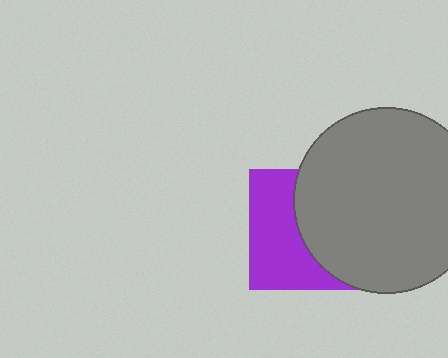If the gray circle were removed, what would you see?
You would see the complete purple square.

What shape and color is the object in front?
The object in front is a gray circle.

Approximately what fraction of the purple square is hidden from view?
Roughly 53% of the purple square is hidden behind the gray circle.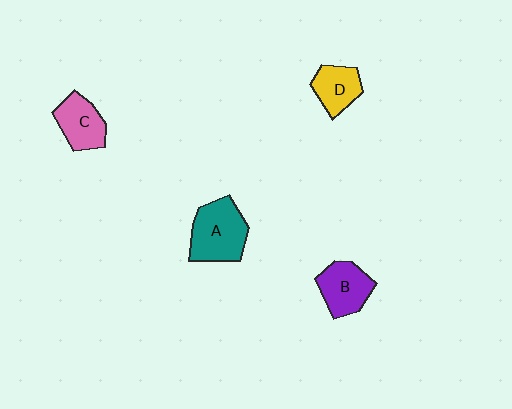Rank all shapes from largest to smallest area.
From largest to smallest: A (teal), B (purple), C (pink), D (yellow).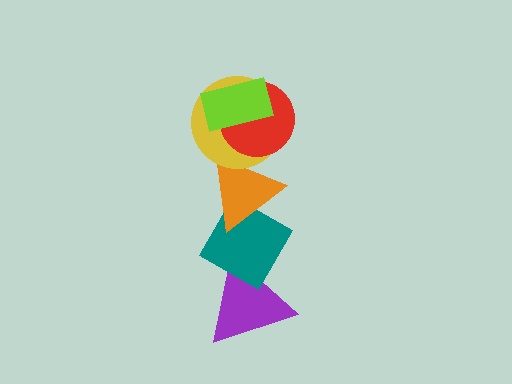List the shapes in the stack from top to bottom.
From top to bottom: the lime rectangle, the red circle, the yellow circle, the orange triangle, the teal diamond, the purple triangle.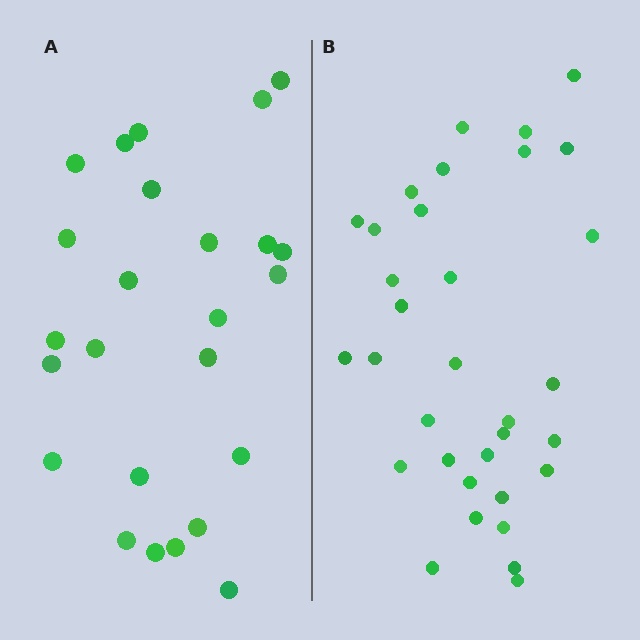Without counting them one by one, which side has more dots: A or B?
Region B (the right region) has more dots.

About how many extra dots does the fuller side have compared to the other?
Region B has roughly 8 or so more dots than region A.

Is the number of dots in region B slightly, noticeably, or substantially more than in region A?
Region B has noticeably more, but not dramatically so. The ratio is roughly 1.3 to 1.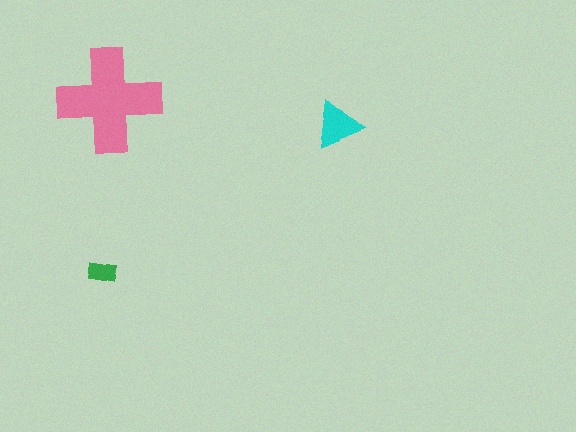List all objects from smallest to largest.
The green rectangle, the cyan triangle, the pink cross.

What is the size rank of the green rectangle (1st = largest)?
3rd.